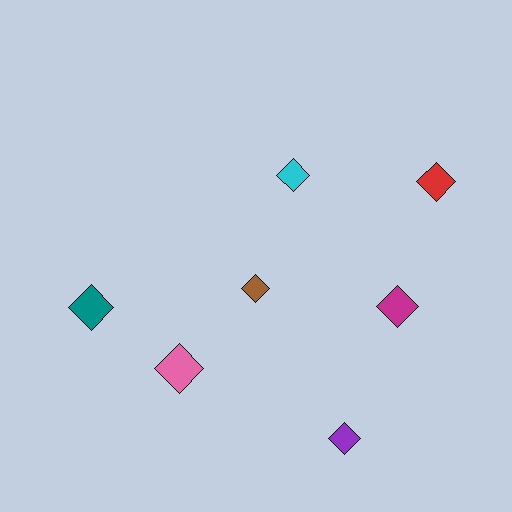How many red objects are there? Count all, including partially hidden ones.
There is 1 red object.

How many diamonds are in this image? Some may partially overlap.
There are 7 diamonds.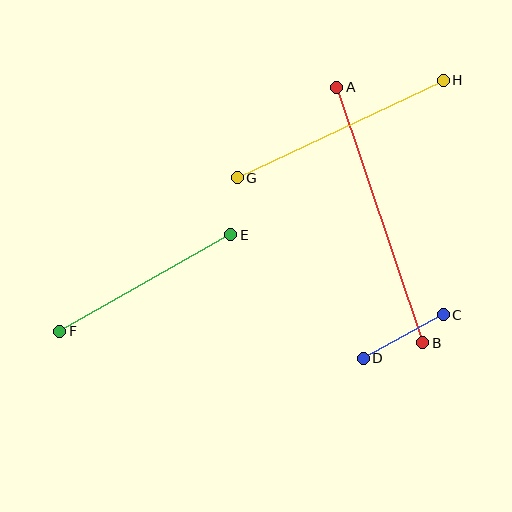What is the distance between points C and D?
The distance is approximately 91 pixels.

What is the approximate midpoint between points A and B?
The midpoint is at approximately (380, 215) pixels.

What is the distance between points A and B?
The distance is approximately 270 pixels.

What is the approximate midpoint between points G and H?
The midpoint is at approximately (340, 129) pixels.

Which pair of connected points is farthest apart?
Points A and B are farthest apart.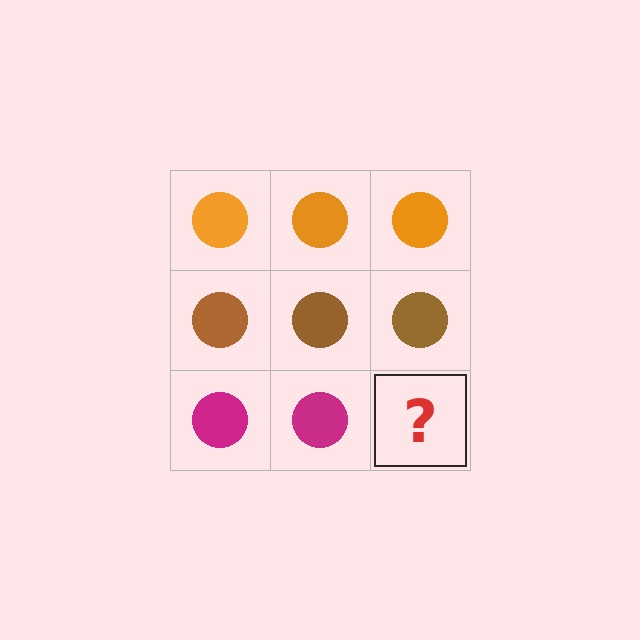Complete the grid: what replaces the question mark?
The question mark should be replaced with a magenta circle.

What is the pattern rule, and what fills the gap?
The rule is that each row has a consistent color. The gap should be filled with a magenta circle.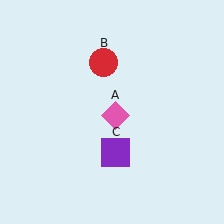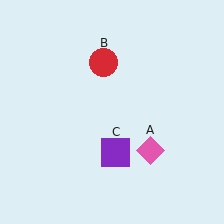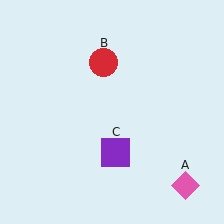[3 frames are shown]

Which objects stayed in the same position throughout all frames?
Red circle (object B) and purple square (object C) remained stationary.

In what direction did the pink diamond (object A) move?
The pink diamond (object A) moved down and to the right.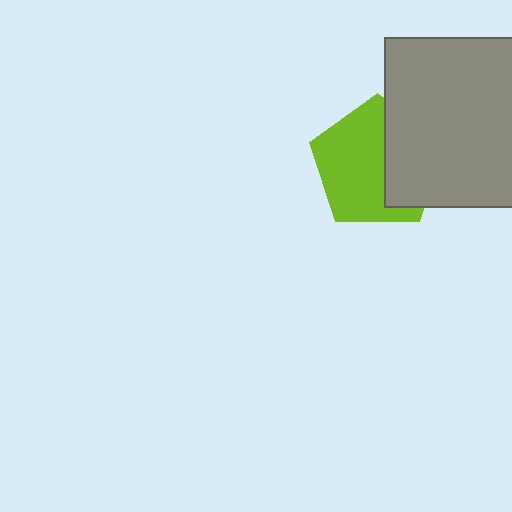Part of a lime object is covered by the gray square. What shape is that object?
It is a pentagon.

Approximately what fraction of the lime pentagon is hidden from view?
Roughly 39% of the lime pentagon is hidden behind the gray square.